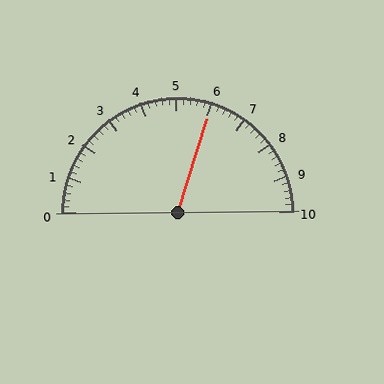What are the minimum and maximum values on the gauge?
The gauge ranges from 0 to 10.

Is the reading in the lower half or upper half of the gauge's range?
The reading is in the upper half of the range (0 to 10).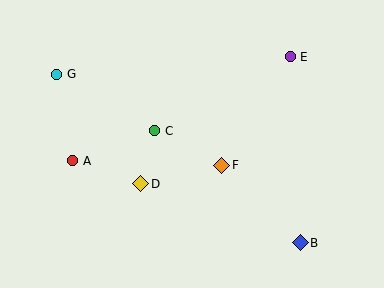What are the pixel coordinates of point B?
Point B is at (300, 243).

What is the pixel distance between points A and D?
The distance between A and D is 72 pixels.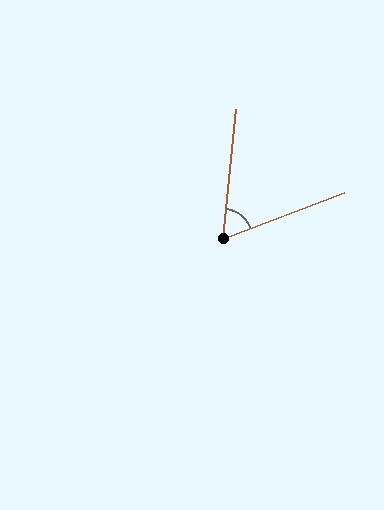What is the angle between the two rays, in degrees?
Approximately 64 degrees.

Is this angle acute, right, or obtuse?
It is acute.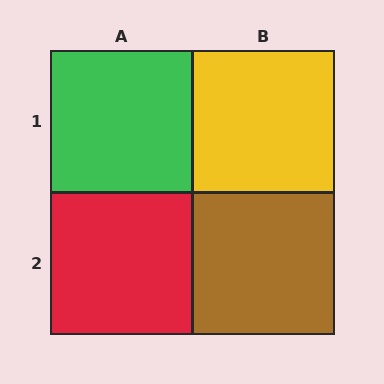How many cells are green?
1 cell is green.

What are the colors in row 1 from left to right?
Green, yellow.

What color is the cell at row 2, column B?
Brown.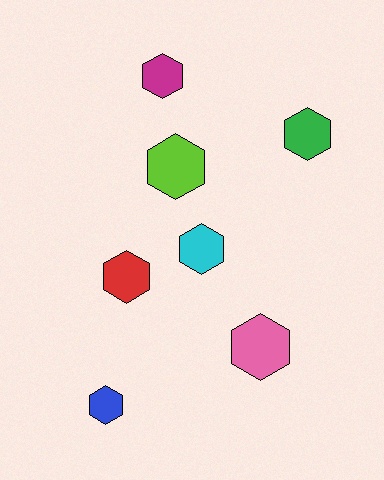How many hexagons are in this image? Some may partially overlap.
There are 7 hexagons.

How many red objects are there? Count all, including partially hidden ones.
There is 1 red object.